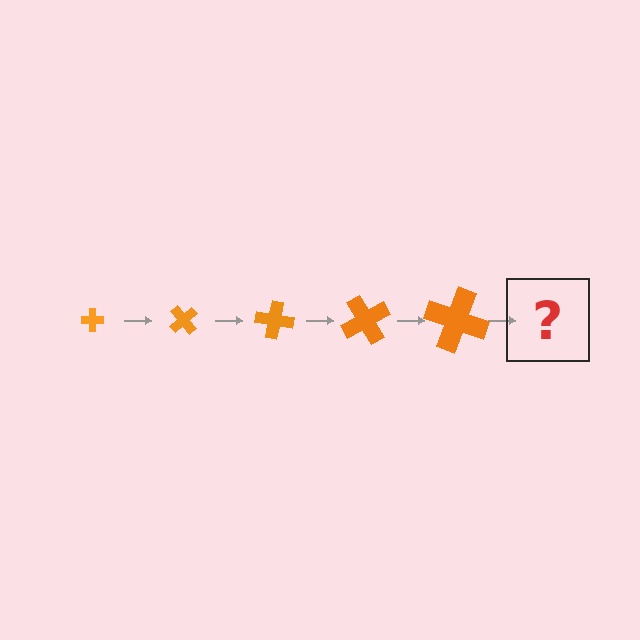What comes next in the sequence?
The next element should be a cross, larger than the previous one and rotated 250 degrees from the start.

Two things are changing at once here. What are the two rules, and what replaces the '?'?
The two rules are that the cross grows larger each step and it rotates 50 degrees each step. The '?' should be a cross, larger than the previous one and rotated 250 degrees from the start.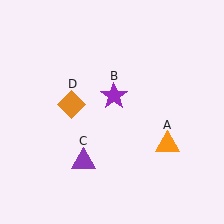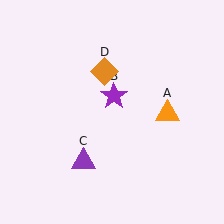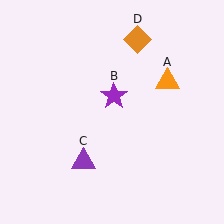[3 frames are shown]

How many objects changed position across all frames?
2 objects changed position: orange triangle (object A), orange diamond (object D).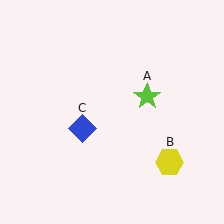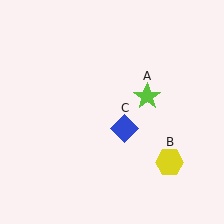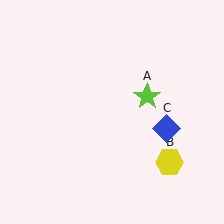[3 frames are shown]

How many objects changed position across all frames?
1 object changed position: blue diamond (object C).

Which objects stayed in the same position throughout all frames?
Lime star (object A) and yellow hexagon (object B) remained stationary.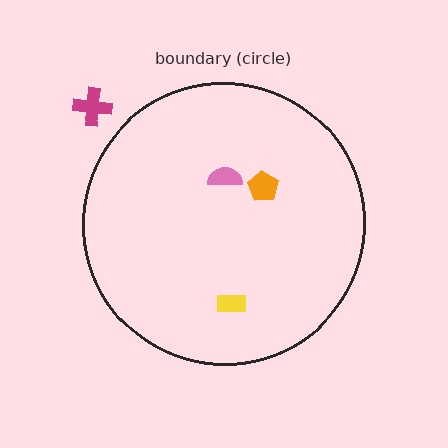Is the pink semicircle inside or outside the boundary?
Inside.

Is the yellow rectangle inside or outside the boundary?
Inside.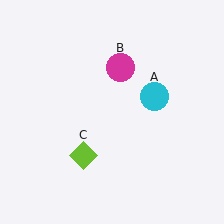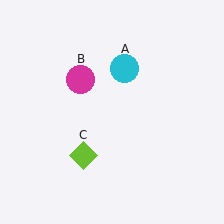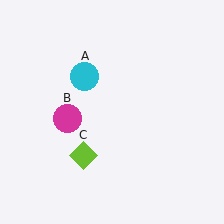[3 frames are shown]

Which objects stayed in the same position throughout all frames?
Lime diamond (object C) remained stationary.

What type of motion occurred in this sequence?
The cyan circle (object A), magenta circle (object B) rotated counterclockwise around the center of the scene.